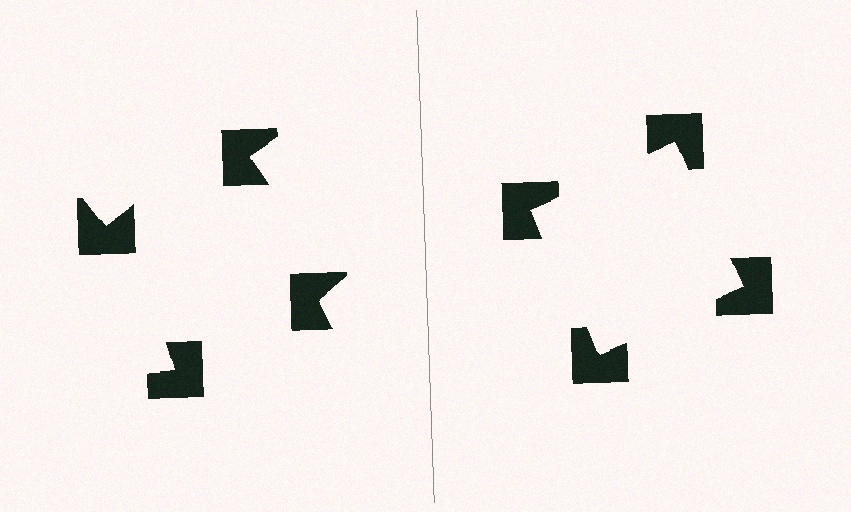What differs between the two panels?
The notched squares are positioned identically on both sides; only the wedge orientations differ. On the right they align to a square; on the left they are misaligned.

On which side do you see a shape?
An illusory square appears on the right side. On the left side the wedge cuts are rotated, so no coherent shape forms.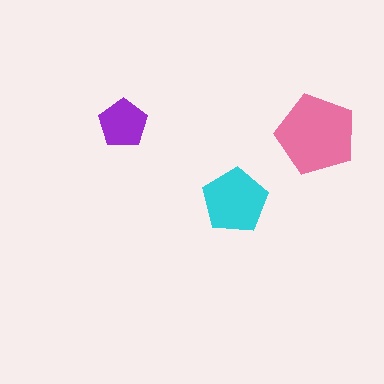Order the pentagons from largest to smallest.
the pink one, the cyan one, the purple one.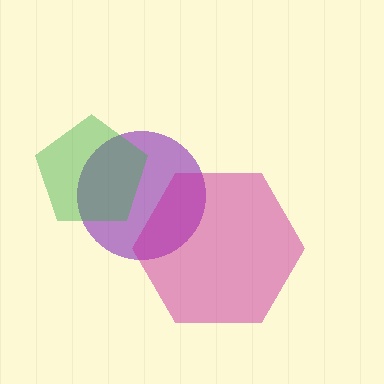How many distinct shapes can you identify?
There are 3 distinct shapes: a purple circle, a green pentagon, a magenta hexagon.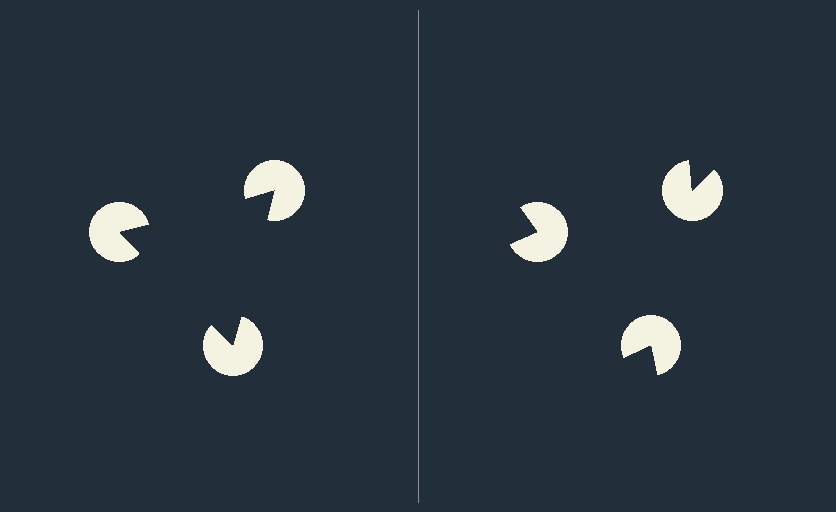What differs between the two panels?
The pac-man discs are positioned identically on both sides; only the wedge orientations differ. On the left they align to a triangle; on the right they are misaligned.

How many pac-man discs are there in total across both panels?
6 — 3 on each side.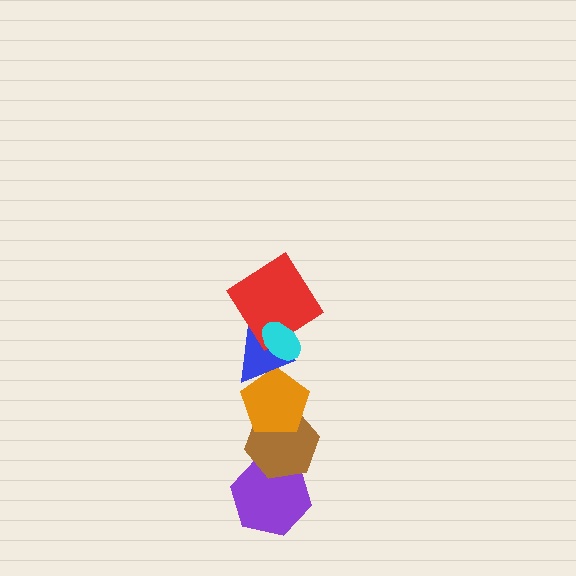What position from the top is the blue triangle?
The blue triangle is 3rd from the top.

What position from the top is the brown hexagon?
The brown hexagon is 5th from the top.